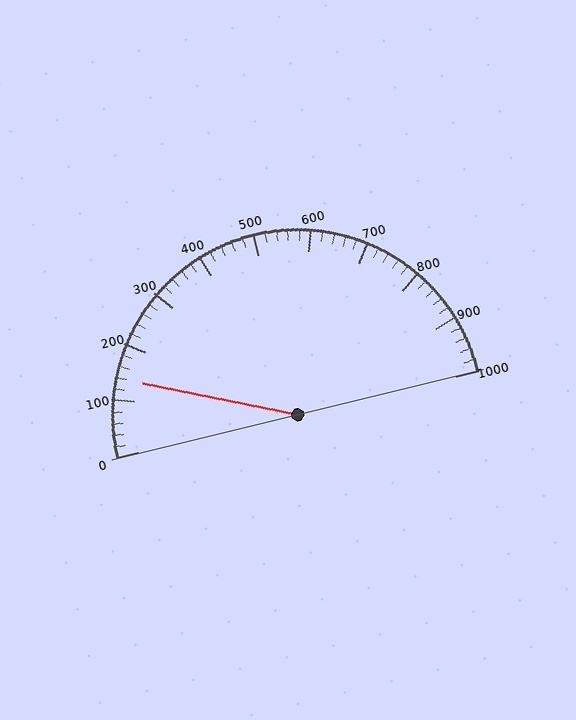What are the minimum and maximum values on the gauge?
The gauge ranges from 0 to 1000.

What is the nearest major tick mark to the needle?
The nearest major tick mark is 100.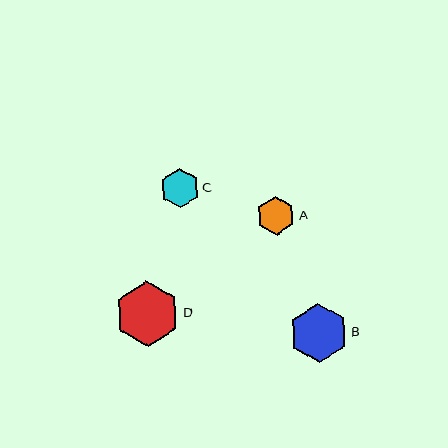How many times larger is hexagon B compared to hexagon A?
Hexagon B is approximately 1.5 times the size of hexagon A.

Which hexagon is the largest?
Hexagon D is the largest with a size of approximately 66 pixels.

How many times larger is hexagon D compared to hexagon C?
Hexagon D is approximately 1.6 times the size of hexagon C.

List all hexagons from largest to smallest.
From largest to smallest: D, B, C, A.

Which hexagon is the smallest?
Hexagon A is the smallest with a size of approximately 39 pixels.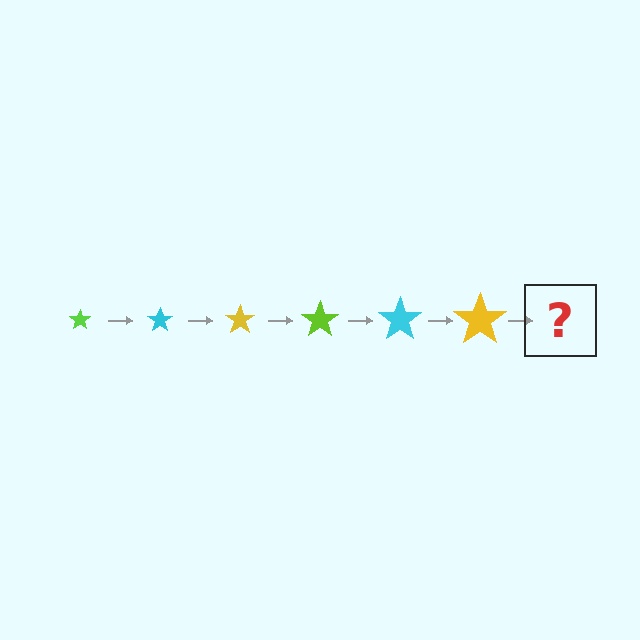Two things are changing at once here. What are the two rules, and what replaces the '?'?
The two rules are that the star grows larger each step and the color cycles through lime, cyan, and yellow. The '?' should be a lime star, larger than the previous one.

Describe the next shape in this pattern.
It should be a lime star, larger than the previous one.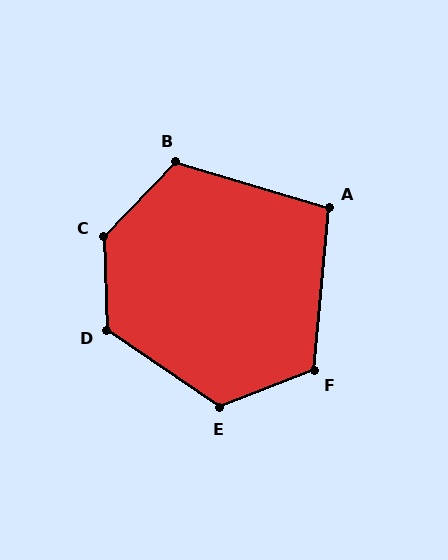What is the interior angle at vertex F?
Approximately 117 degrees (obtuse).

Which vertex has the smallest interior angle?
A, at approximately 101 degrees.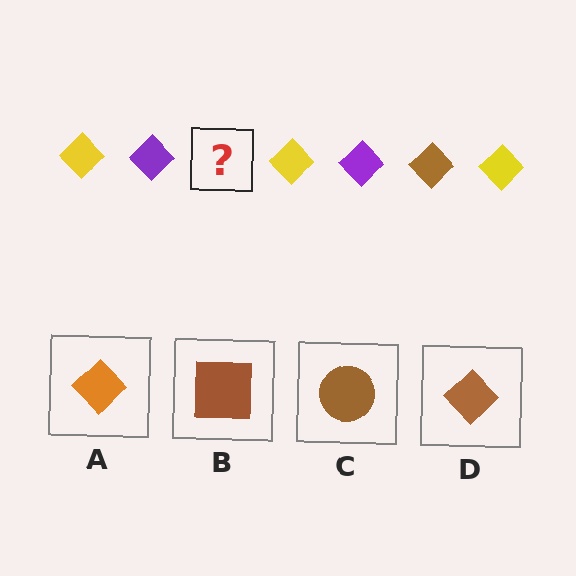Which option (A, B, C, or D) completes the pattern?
D.